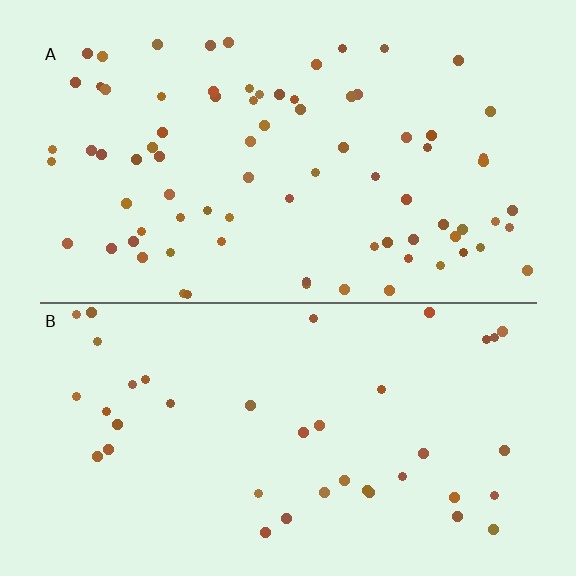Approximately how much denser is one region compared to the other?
Approximately 2.0× — region A over region B.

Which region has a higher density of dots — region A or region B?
A (the top).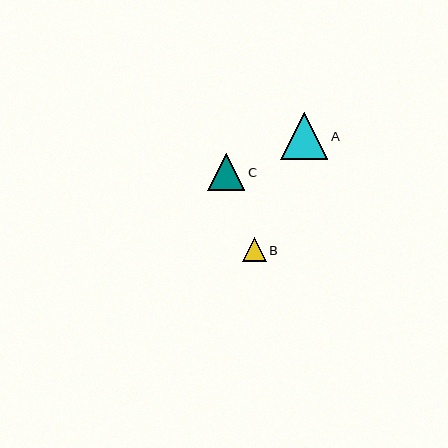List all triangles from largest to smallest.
From largest to smallest: A, C, B.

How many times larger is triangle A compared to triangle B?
Triangle A is approximately 2.0 times the size of triangle B.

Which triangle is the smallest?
Triangle B is the smallest with a size of approximately 24 pixels.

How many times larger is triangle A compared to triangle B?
Triangle A is approximately 2.0 times the size of triangle B.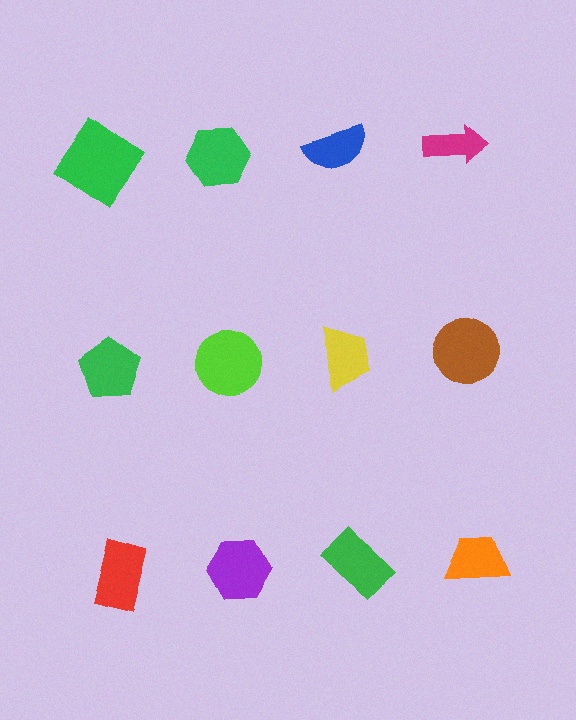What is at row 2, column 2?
A lime circle.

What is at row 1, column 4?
A magenta arrow.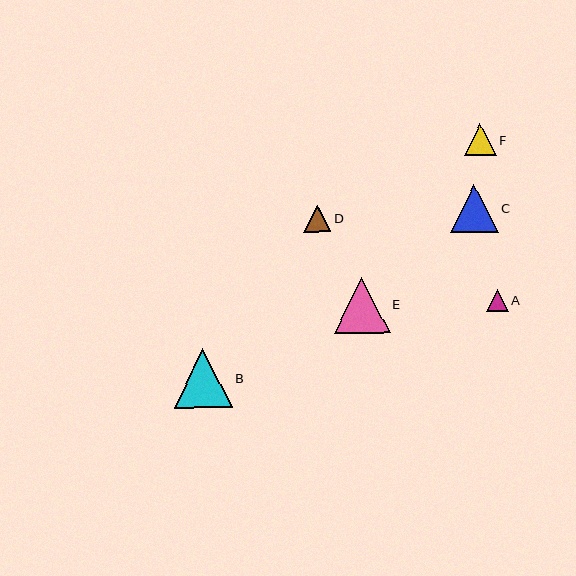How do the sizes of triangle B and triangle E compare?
Triangle B and triangle E are approximately the same size.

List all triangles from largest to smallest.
From largest to smallest: B, E, C, F, D, A.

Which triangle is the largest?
Triangle B is the largest with a size of approximately 59 pixels.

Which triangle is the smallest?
Triangle A is the smallest with a size of approximately 22 pixels.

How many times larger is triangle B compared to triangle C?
Triangle B is approximately 1.2 times the size of triangle C.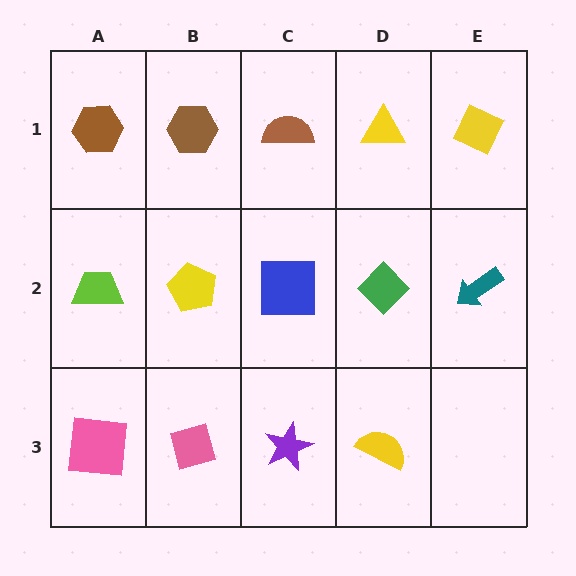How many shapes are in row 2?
5 shapes.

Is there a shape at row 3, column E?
No, that cell is empty.